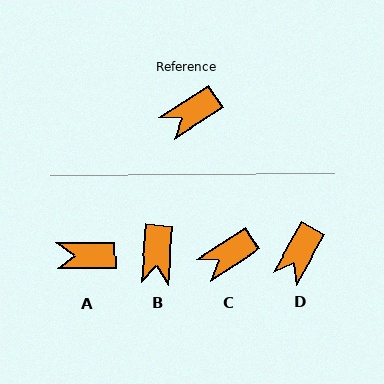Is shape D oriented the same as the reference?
No, it is off by about 27 degrees.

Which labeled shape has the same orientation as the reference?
C.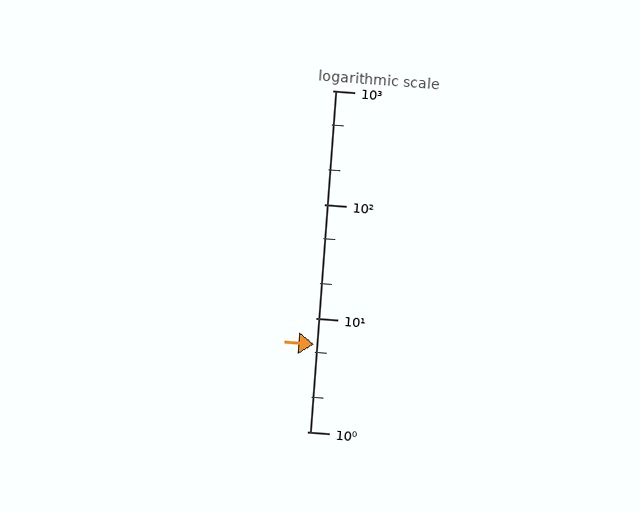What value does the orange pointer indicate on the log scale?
The pointer indicates approximately 5.8.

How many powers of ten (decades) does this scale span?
The scale spans 3 decades, from 1 to 1000.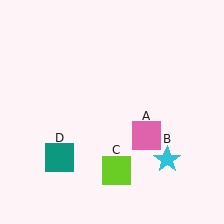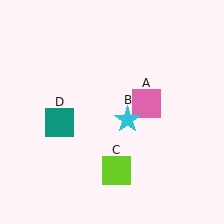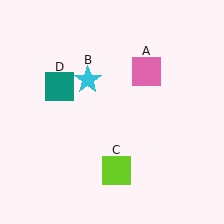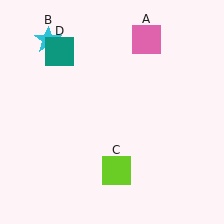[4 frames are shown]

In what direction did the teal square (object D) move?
The teal square (object D) moved up.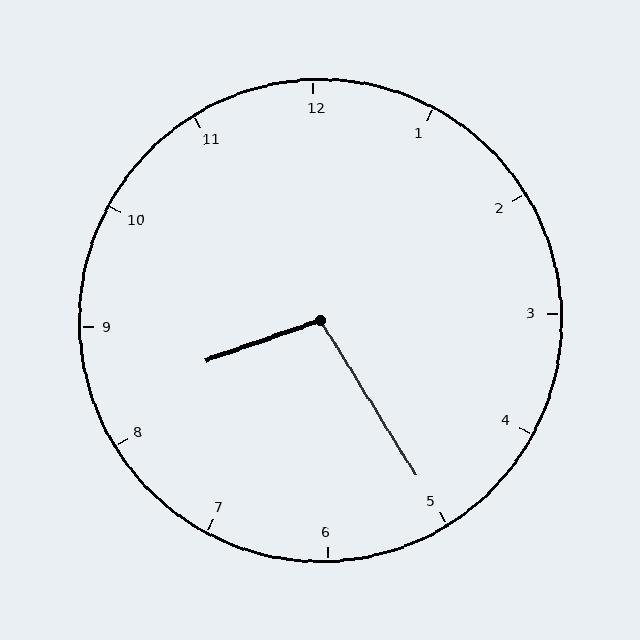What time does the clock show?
8:25.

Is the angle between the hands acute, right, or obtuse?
It is obtuse.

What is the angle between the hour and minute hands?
Approximately 102 degrees.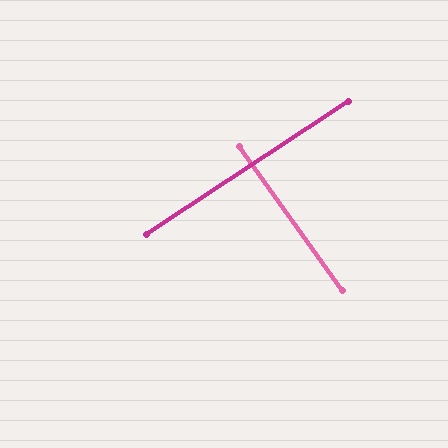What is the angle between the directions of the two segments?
Approximately 88 degrees.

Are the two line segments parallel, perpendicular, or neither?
Perpendicular — they meet at approximately 88°.